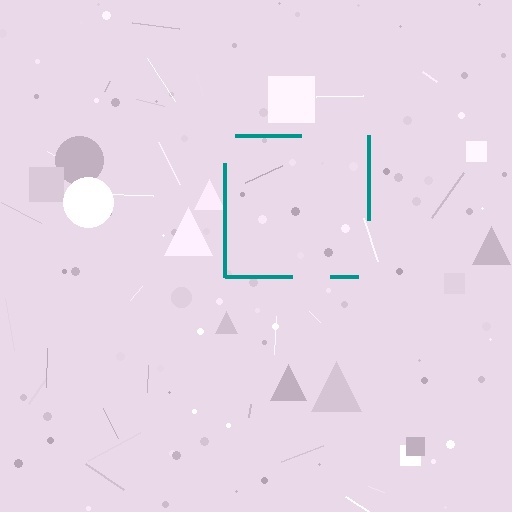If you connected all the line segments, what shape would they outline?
They would outline a square.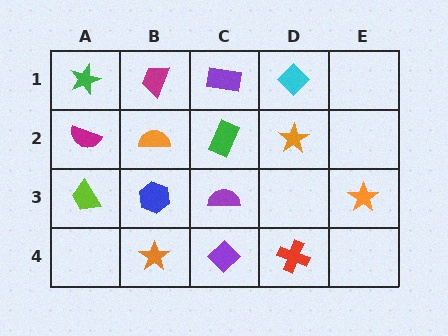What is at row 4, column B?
An orange star.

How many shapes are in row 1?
4 shapes.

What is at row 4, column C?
A purple diamond.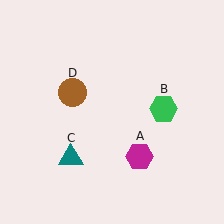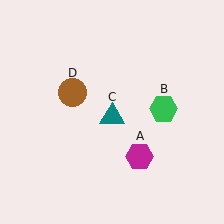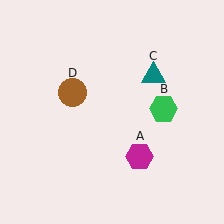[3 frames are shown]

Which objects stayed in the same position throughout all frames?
Magenta hexagon (object A) and green hexagon (object B) and brown circle (object D) remained stationary.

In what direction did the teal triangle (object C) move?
The teal triangle (object C) moved up and to the right.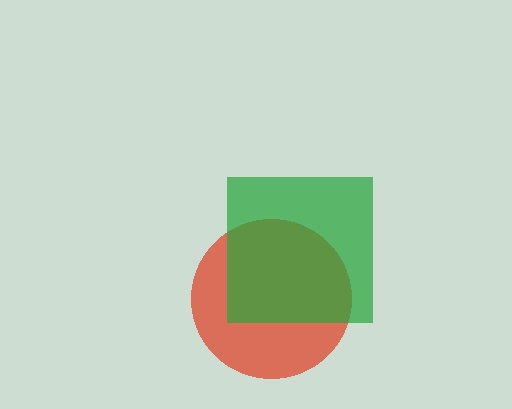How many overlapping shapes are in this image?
There are 2 overlapping shapes in the image.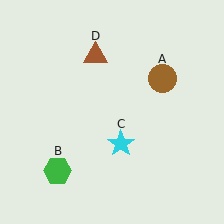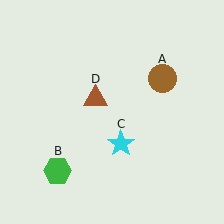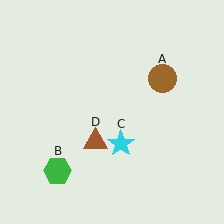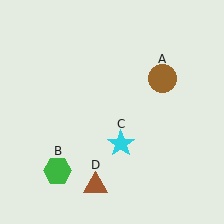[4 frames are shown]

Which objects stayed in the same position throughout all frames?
Brown circle (object A) and green hexagon (object B) and cyan star (object C) remained stationary.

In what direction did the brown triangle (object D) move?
The brown triangle (object D) moved down.